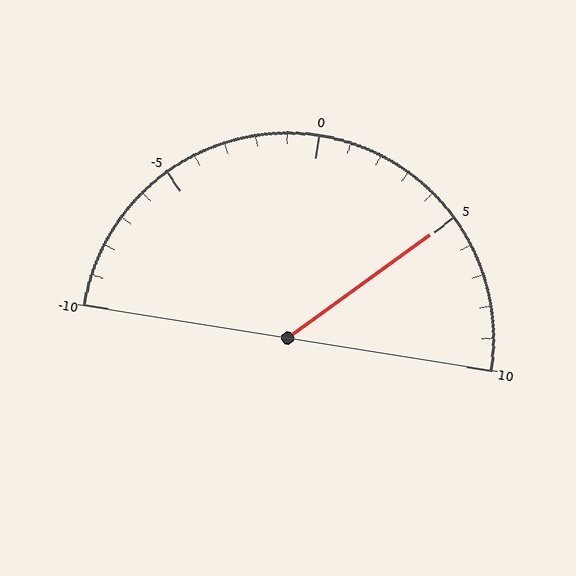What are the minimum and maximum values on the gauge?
The gauge ranges from -10 to 10.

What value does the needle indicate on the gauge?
The needle indicates approximately 5.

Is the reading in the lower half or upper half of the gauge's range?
The reading is in the upper half of the range (-10 to 10).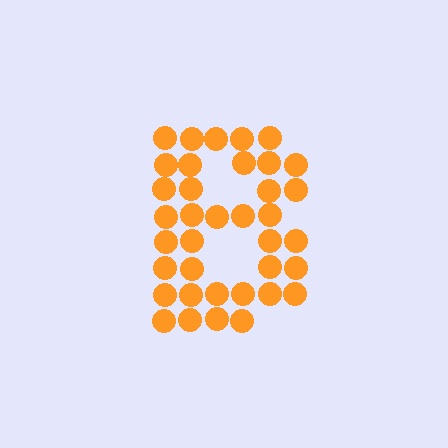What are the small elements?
The small elements are circles.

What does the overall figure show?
The overall figure shows the letter B.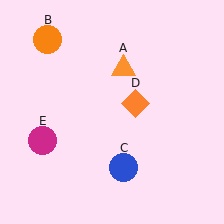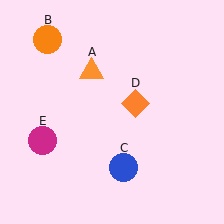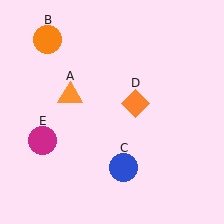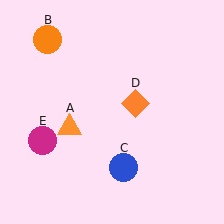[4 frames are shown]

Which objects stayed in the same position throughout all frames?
Orange circle (object B) and blue circle (object C) and orange diamond (object D) and magenta circle (object E) remained stationary.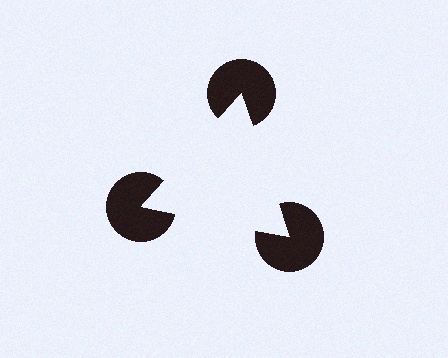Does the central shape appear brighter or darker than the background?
It typically appears slightly brighter than the background, even though no actual brightness change is drawn.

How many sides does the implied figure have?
3 sides.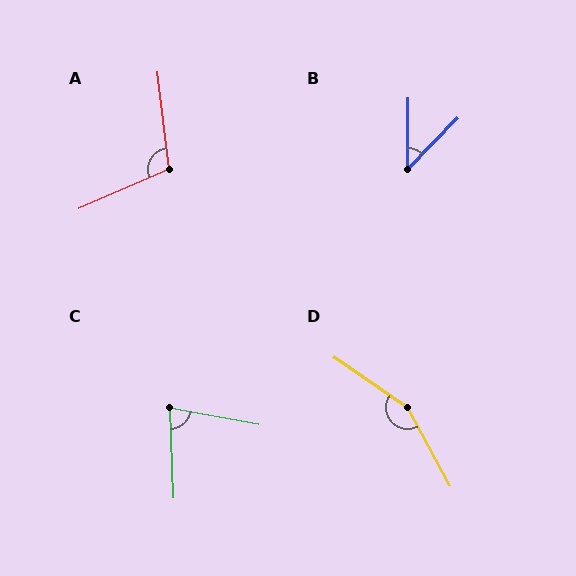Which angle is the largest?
D, at approximately 152 degrees.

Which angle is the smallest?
B, at approximately 44 degrees.